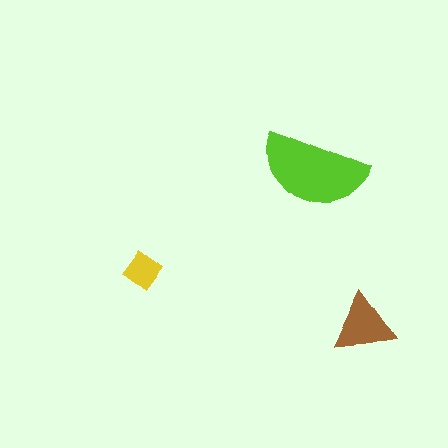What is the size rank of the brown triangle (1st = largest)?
2nd.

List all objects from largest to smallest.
The lime semicircle, the brown triangle, the yellow diamond.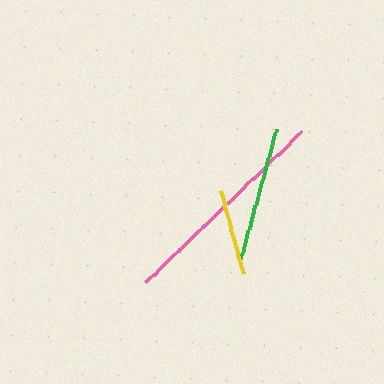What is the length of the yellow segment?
The yellow segment is approximately 86 pixels long.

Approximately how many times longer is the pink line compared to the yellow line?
The pink line is approximately 2.5 times the length of the yellow line.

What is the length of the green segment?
The green segment is approximately 137 pixels long.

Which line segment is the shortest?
The yellow line is the shortest at approximately 86 pixels.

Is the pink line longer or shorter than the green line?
The pink line is longer than the green line.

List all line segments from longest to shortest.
From longest to shortest: pink, green, yellow.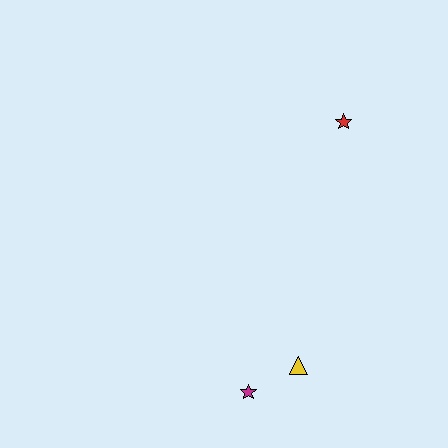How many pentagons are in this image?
There are no pentagons.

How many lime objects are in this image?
There are no lime objects.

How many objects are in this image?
There are 3 objects.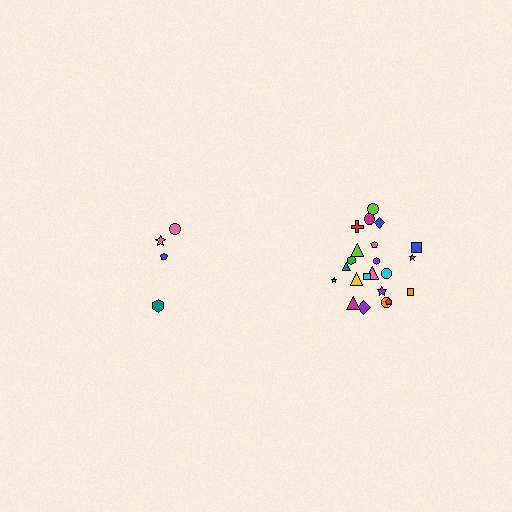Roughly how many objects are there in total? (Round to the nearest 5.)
Roughly 25 objects in total.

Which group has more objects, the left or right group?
The right group.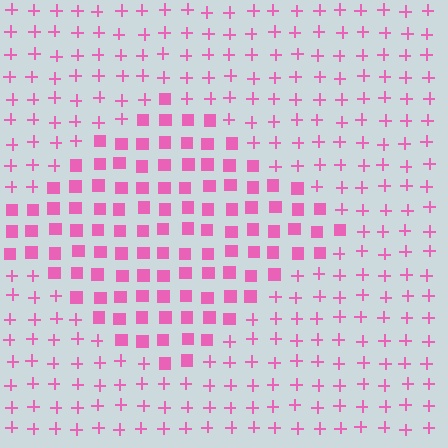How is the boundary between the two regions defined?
The boundary is defined by a change in element shape: squares inside vs. plus signs outside. All elements share the same color and spacing.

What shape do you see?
I see a diamond.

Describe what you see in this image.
The image is filled with small pink elements arranged in a uniform grid. A diamond-shaped region contains squares, while the surrounding area contains plus signs. The boundary is defined purely by the change in element shape.